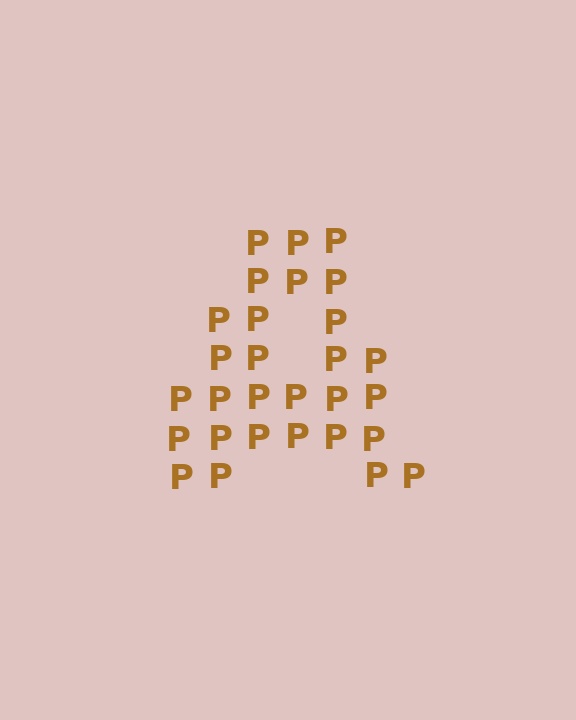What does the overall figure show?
The overall figure shows the letter A.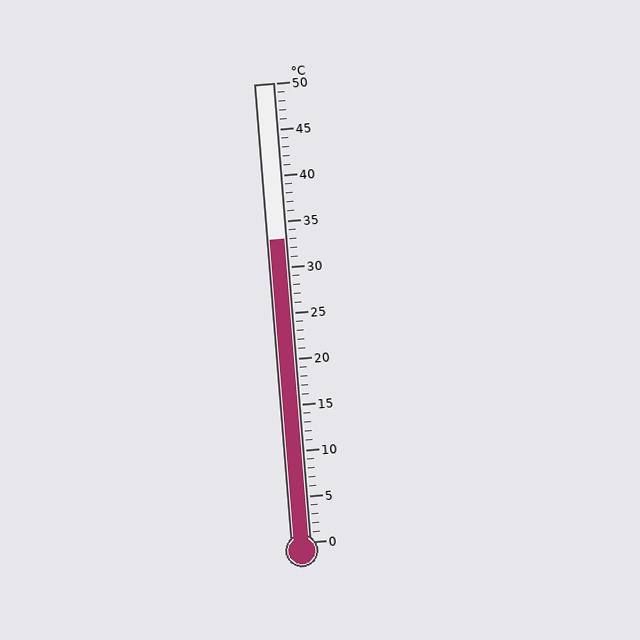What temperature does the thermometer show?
The thermometer shows approximately 33°C.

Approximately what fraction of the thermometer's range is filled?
The thermometer is filled to approximately 65% of its range.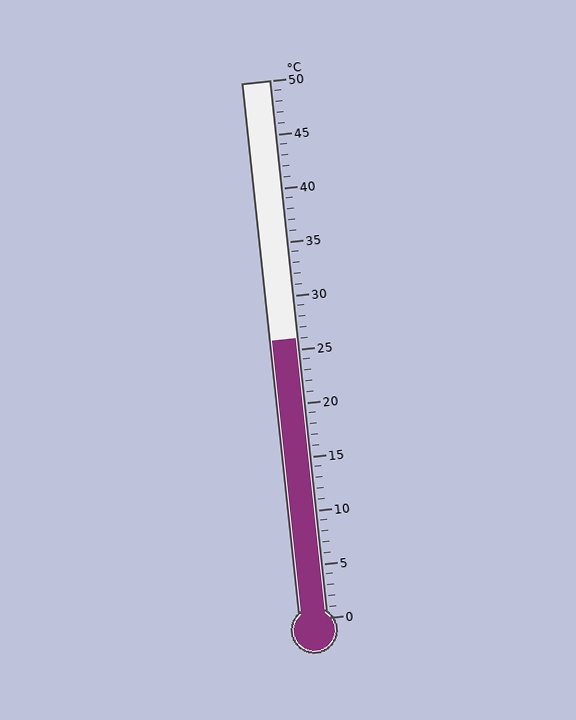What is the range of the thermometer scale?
The thermometer scale ranges from 0°C to 50°C.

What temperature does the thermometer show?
The thermometer shows approximately 26°C.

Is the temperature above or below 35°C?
The temperature is below 35°C.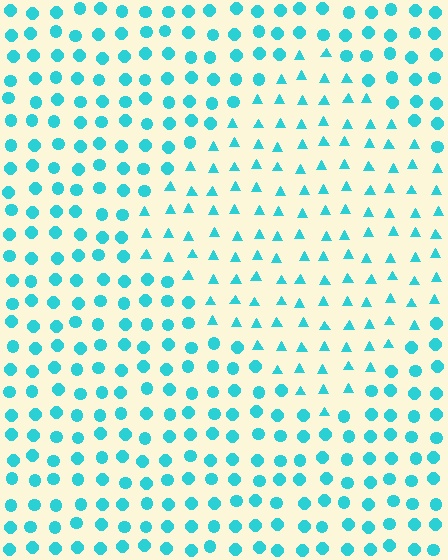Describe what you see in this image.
The image is filled with small cyan elements arranged in a uniform grid. A diamond-shaped region contains triangles, while the surrounding area contains circles. The boundary is defined purely by the change in element shape.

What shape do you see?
I see a diamond.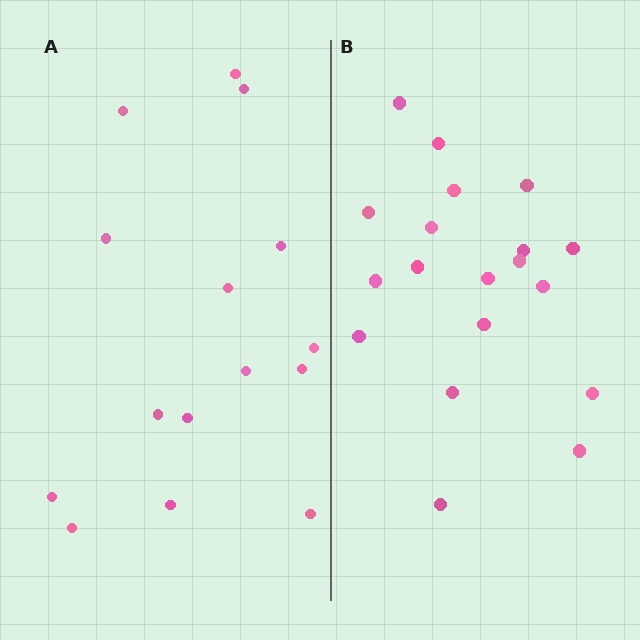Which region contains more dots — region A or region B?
Region B (the right region) has more dots.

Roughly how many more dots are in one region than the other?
Region B has about 4 more dots than region A.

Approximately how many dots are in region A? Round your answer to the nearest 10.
About 20 dots. (The exact count is 15, which rounds to 20.)